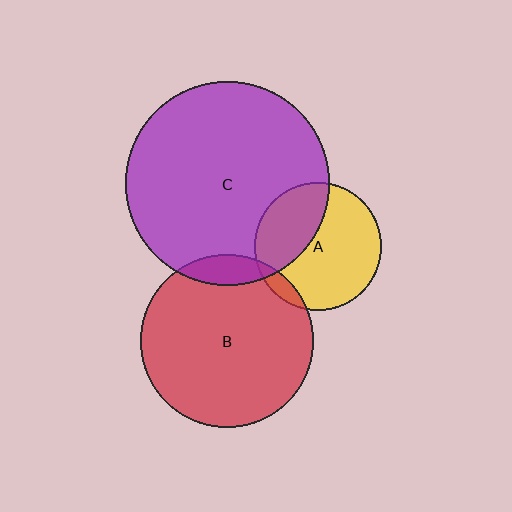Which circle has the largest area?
Circle C (purple).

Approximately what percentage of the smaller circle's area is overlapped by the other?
Approximately 5%.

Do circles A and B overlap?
Yes.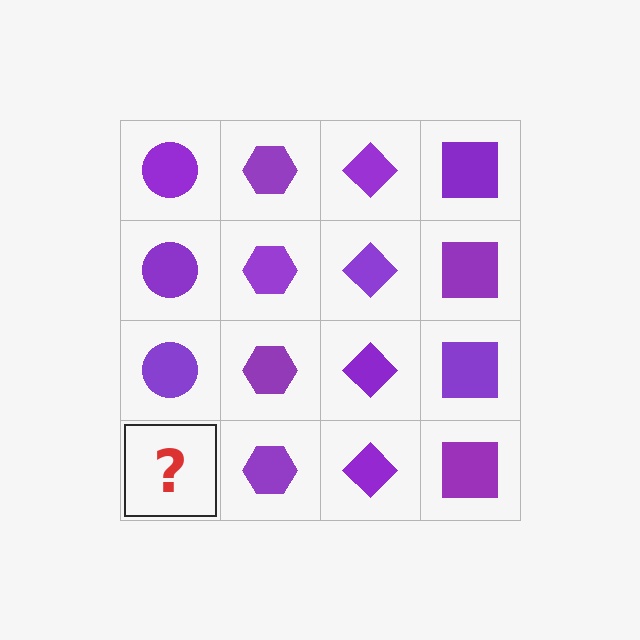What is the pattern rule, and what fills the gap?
The rule is that each column has a consistent shape. The gap should be filled with a purple circle.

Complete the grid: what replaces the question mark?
The question mark should be replaced with a purple circle.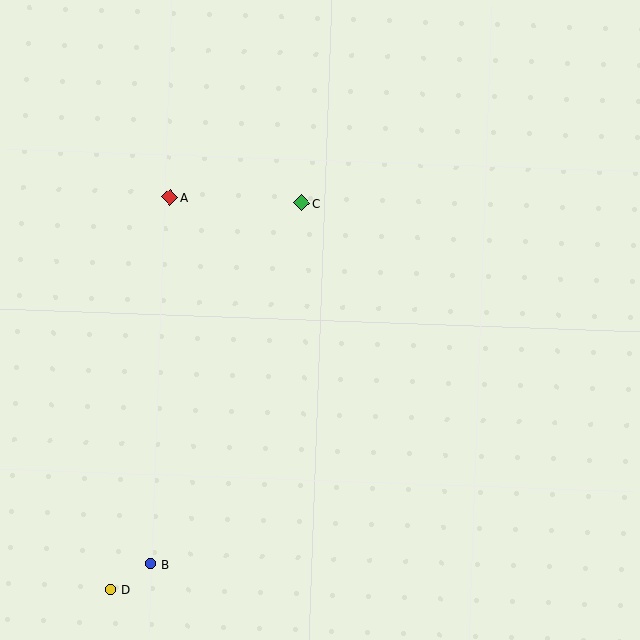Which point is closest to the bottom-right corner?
Point B is closest to the bottom-right corner.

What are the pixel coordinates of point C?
Point C is at (302, 203).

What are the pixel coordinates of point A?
Point A is at (170, 197).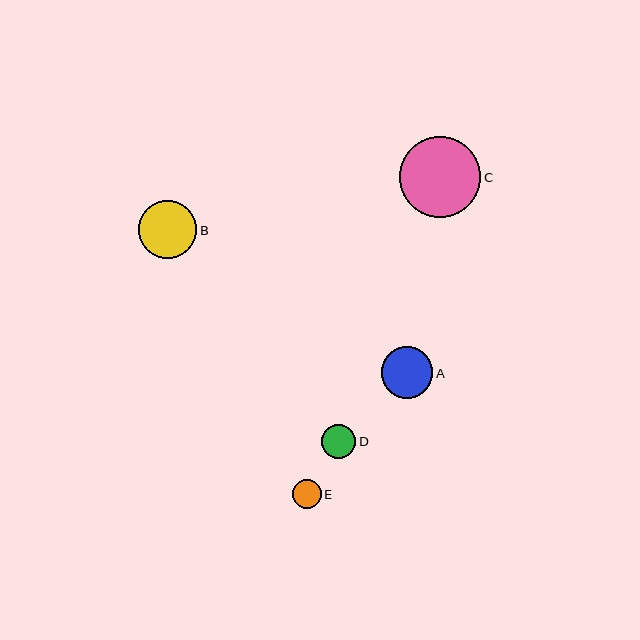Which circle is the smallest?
Circle E is the smallest with a size of approximately 29 pixels.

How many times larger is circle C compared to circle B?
Circle C is approximately 1.4 times the size of circle B.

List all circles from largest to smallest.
From largest to smallest: C, B, A, D, E.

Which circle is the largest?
Circle C is the largest with a size of approximately 81 pixels.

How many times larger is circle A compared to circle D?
Circle A is approximately 1.5 times the size of circle D.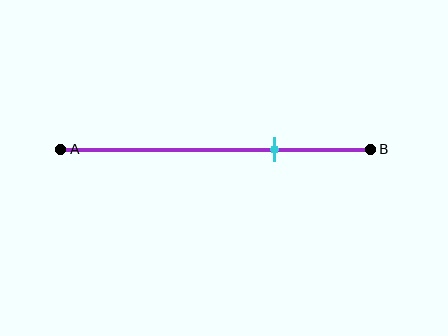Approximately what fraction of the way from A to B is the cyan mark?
The cyan mark is approximately 70% of the way from A to B.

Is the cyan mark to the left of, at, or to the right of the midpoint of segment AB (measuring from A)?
The cyan mark is to the right of the midpoint of segment AB.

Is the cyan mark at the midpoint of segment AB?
No, the mark is at about 70% from A, not at the 50% midpoint.